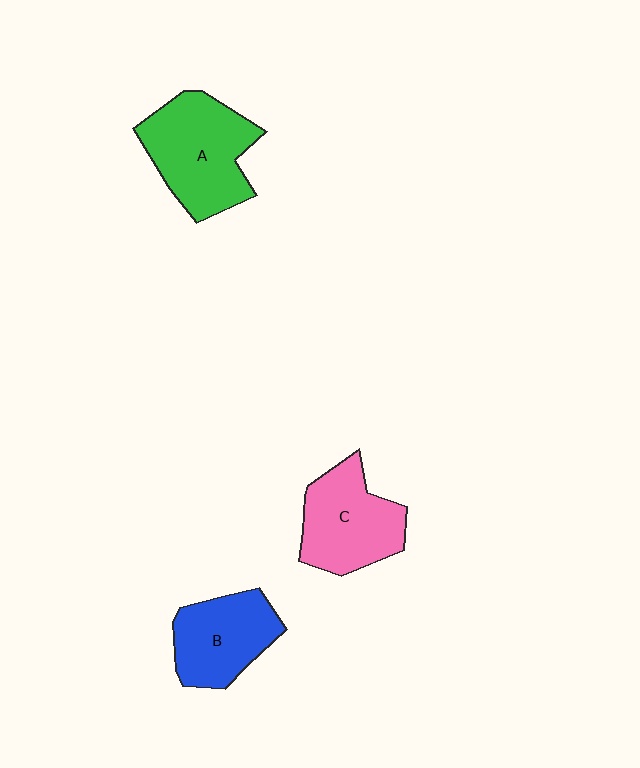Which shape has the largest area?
Shape A (green).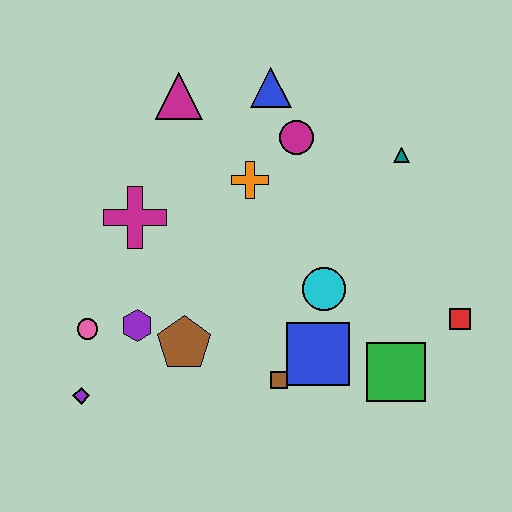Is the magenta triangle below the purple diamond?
No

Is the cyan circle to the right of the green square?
No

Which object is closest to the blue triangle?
The magenta circle is closest to the blue triangle.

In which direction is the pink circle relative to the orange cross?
The pink circle is to the left of the orange cross.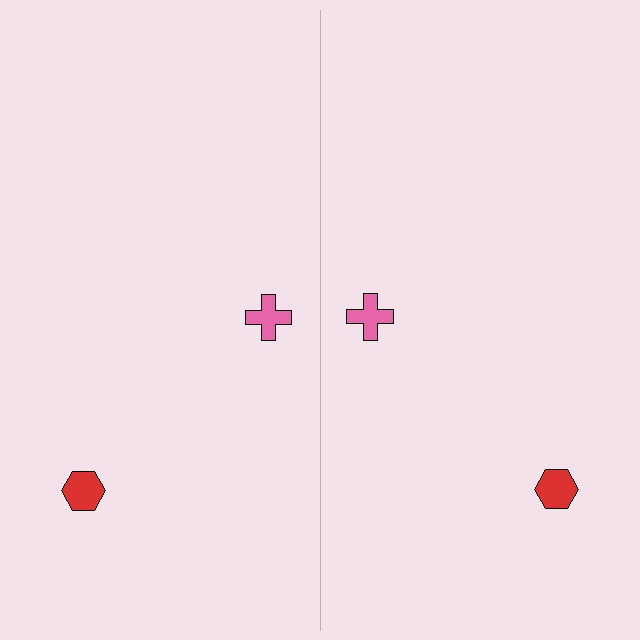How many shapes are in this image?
There are 4 shapes in this image.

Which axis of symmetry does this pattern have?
The pattern has a vertical axis of symmetry running through the center of the image.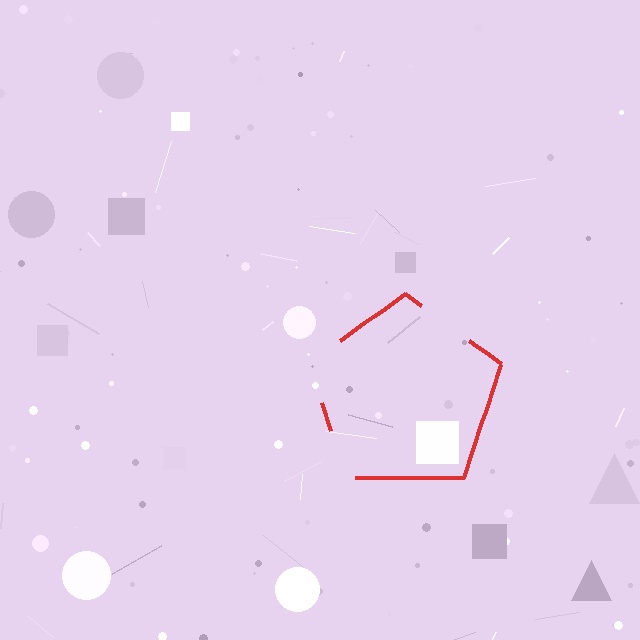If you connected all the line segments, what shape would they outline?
They would outline a pentagon.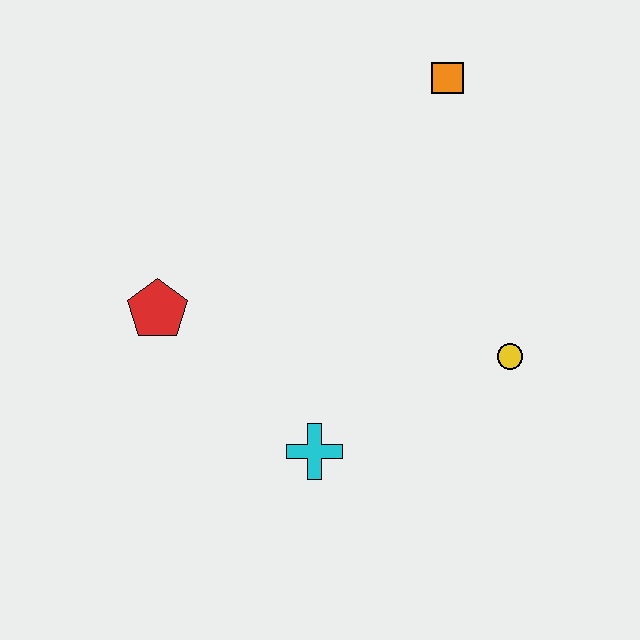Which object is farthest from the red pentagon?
The orange square is farthest from the red pentagon.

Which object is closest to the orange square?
The yellow circle is closest to the orange square.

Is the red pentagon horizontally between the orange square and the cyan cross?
No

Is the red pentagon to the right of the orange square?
No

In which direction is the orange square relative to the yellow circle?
The orange square is above the yellow circle.